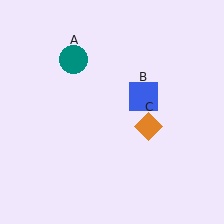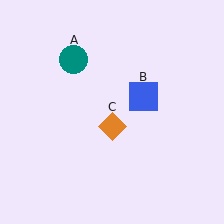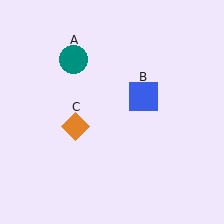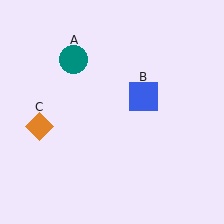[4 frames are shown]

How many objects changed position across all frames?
1 object changed position: orange diamond (object C).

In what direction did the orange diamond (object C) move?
The orange diamond (object C) moved left.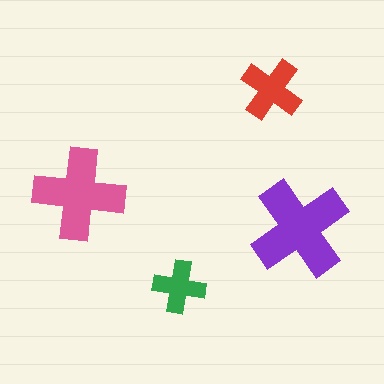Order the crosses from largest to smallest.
the purple one, the pink one, the red one, the green one.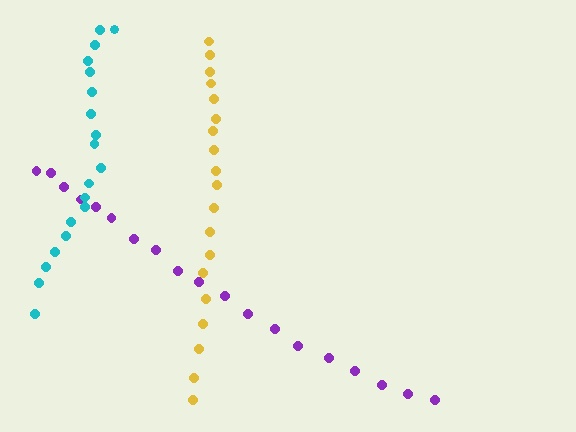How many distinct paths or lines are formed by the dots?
There are 3 distinct paths.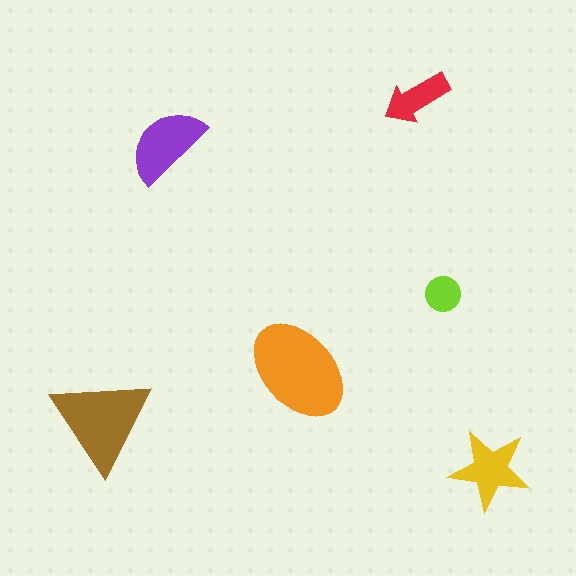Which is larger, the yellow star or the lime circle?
The yellow star.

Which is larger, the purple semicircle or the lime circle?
The purple semicircle.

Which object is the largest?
The orange ellipse.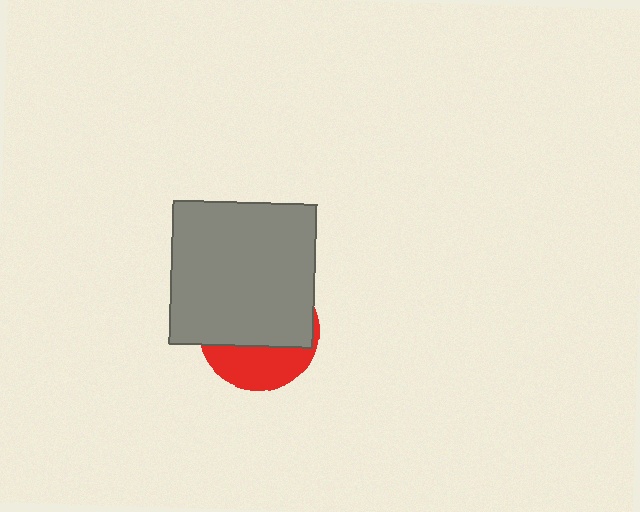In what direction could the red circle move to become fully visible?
The red circle could move down. That would shift it out from behind the gray square entirely.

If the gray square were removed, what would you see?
You would see the complete red circle.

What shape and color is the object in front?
The object in front is a gray square.